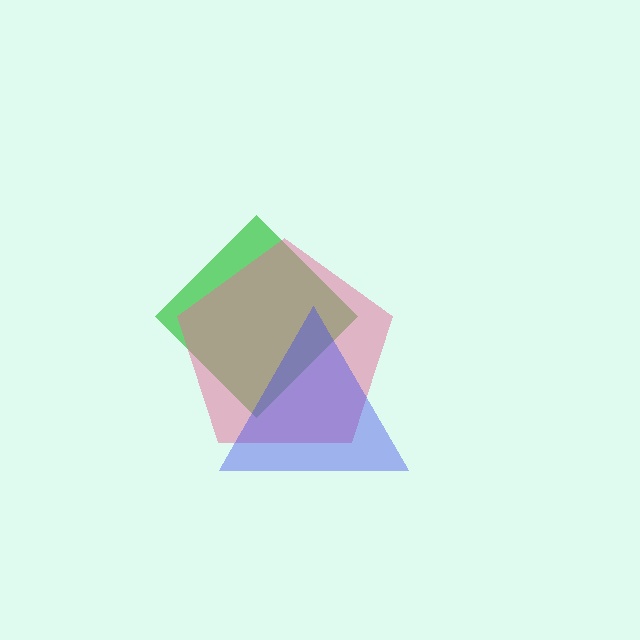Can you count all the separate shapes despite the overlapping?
Yes, there are 3 separate shapes.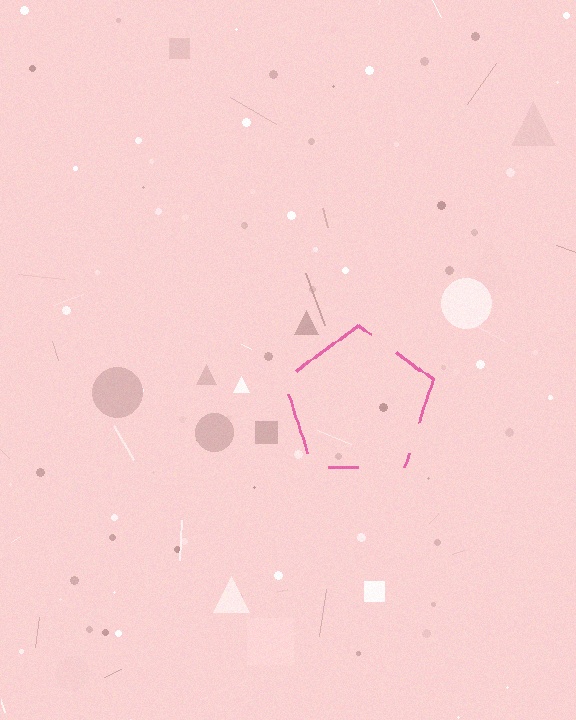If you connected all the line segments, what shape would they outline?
They would outline a pentagon.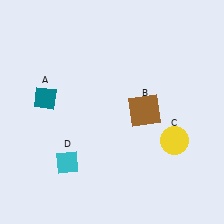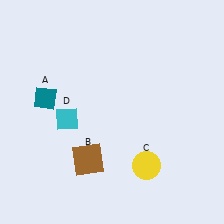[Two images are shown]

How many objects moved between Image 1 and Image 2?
3 objects moved between the two images.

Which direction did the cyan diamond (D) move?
The cyan diamond (D) moved up.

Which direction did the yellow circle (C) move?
The yellow circle (C) moved left.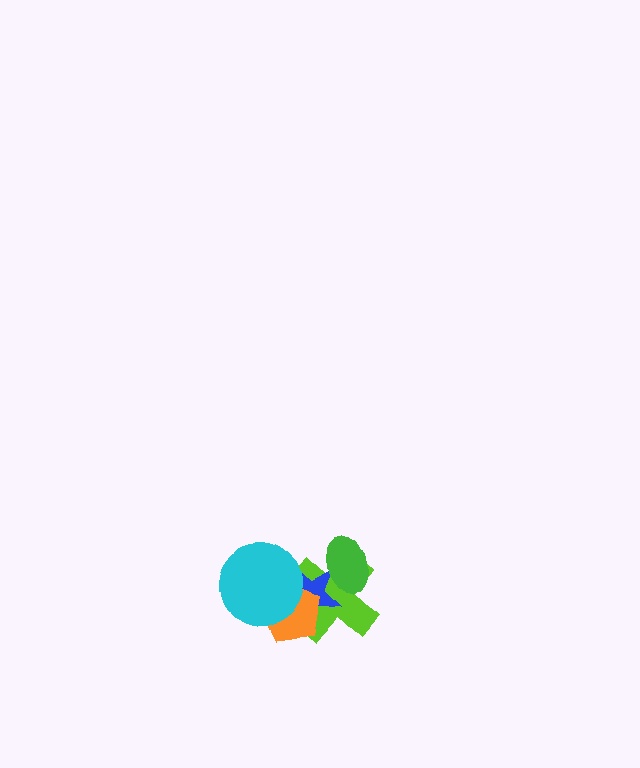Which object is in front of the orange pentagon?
The cyan circle is in front of the orange pentagon.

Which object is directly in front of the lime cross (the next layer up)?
The blue star is directly in front of the lime cross.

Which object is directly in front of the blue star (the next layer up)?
The orange pentagon is directly in front of the blue star.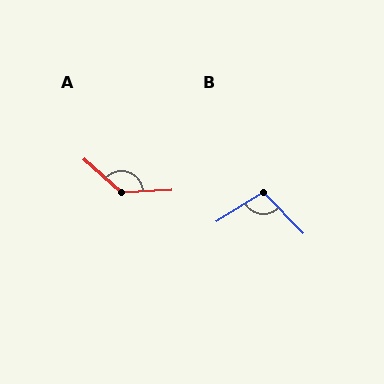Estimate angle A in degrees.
Approximately 135 degrees.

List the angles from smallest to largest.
B (102°), A (135°).